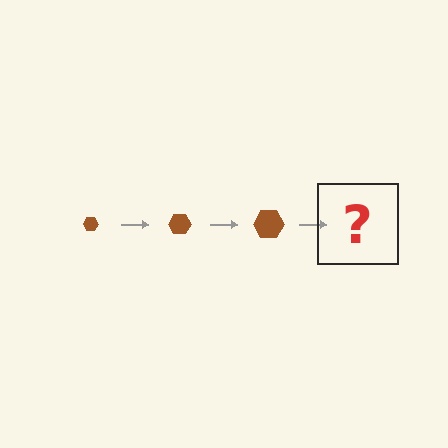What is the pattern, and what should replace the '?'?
The pattern is that the hexagon gets progressively larger each step. The '?' should be a brown hexagon, larger than the previous one.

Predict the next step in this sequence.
The next step is a brown hexagon, larger than the previous one.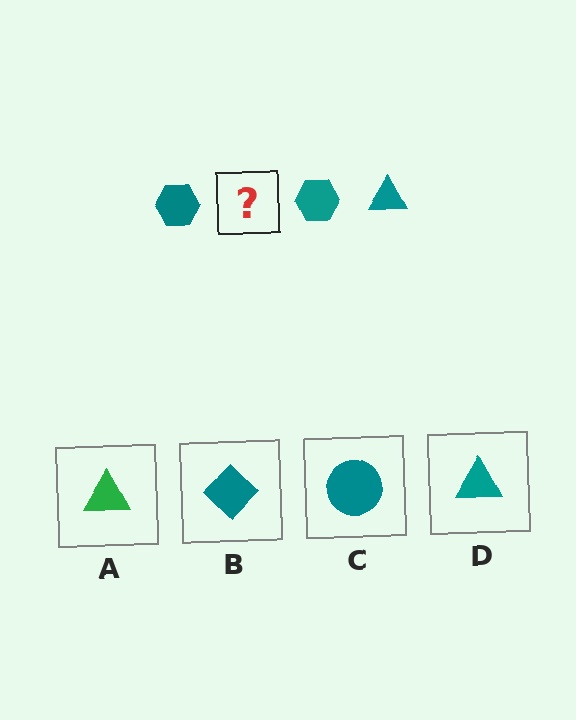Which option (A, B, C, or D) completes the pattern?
D.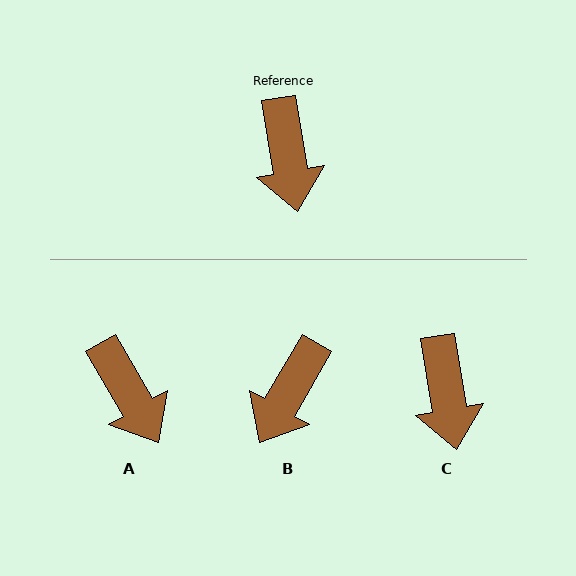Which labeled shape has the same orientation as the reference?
C.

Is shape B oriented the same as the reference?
No, it is off by about 40 degrees.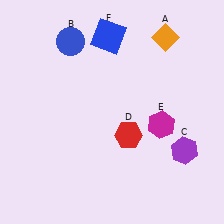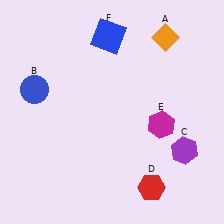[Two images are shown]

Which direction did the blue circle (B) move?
The blue circle (B) moved down.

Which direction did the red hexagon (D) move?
The red hexagon (D) moved down.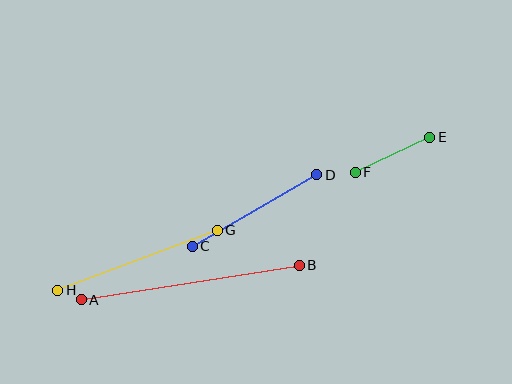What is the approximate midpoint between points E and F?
The midpoint is at approximately (393, 155) pixels.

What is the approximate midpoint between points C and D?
The midpoint is at approximately (254, 211) pixels.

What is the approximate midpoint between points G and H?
The midpoint is at approximately (138, 260) pixels.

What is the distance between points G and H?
The distance is approximately 170 pixels.